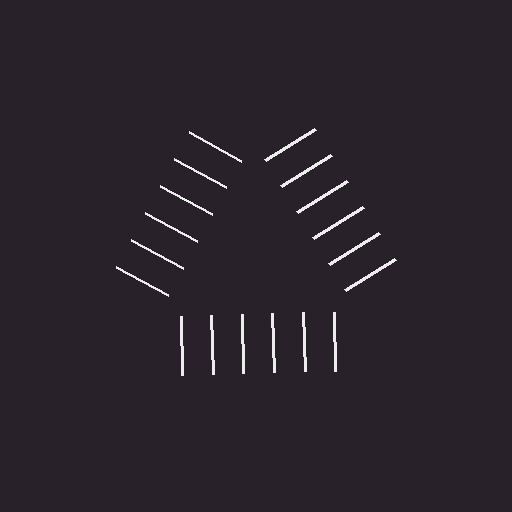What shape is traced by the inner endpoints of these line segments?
An illusory triangle — the line segments terminate on its edges but no continuous stroke is drawn.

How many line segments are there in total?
18 — 6 along each of the 3 edges.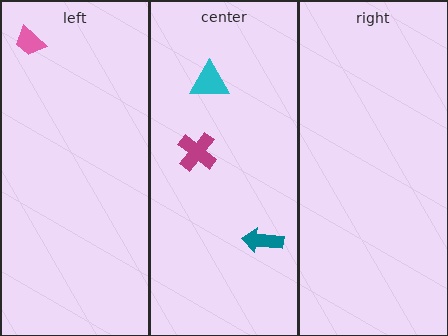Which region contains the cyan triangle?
The center region.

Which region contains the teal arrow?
The center region.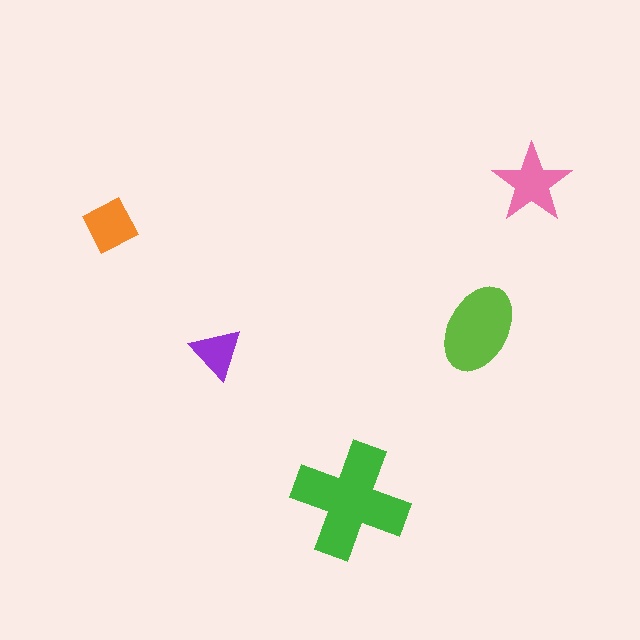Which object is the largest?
The green cross.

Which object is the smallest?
The purple triangle.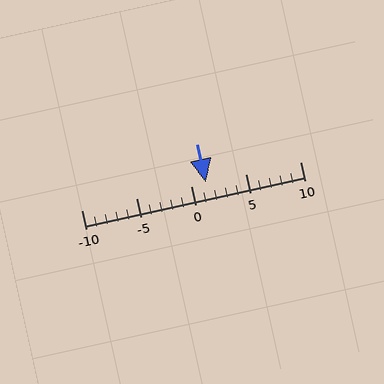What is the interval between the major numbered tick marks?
The major tick marks are spaced 5 units apart.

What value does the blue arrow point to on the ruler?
The blue arrow points to approximately 1.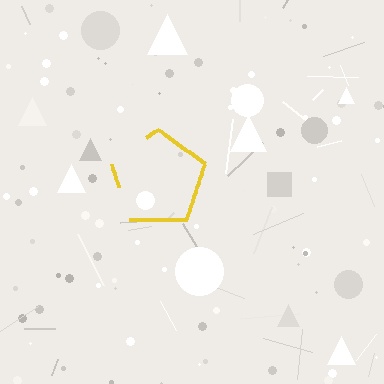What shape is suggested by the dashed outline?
The dashed outline suggests a pentagon.